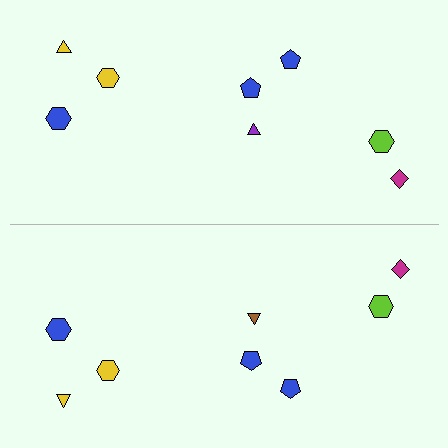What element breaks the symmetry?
The brown triangle on the bottom side breaks the symmetry — its mirror counterpart is purple.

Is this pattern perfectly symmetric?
No, the pattern is not perfectly symmetric. The brown triangle on the bottom side breaks the symmetry — its mirror counterpart is purple.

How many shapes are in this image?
There are 16 shapes in this image.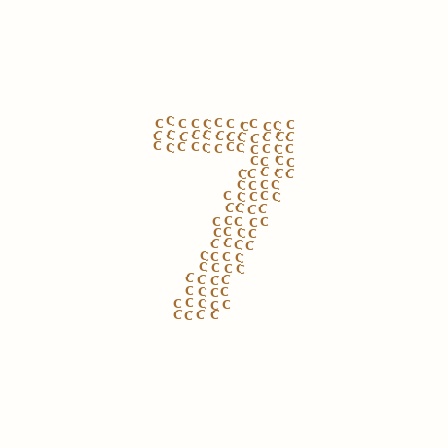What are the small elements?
The small elements are letter C's.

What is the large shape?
The large shape is the digit 7.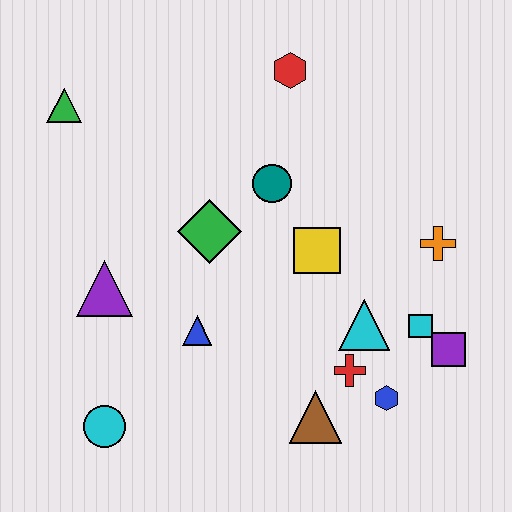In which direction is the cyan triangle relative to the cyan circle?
The cyan triangle is to the right of the cyan circle.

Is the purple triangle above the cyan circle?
Yes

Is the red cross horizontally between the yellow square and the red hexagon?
No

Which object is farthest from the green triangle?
The purple square is farthest from the green triangle.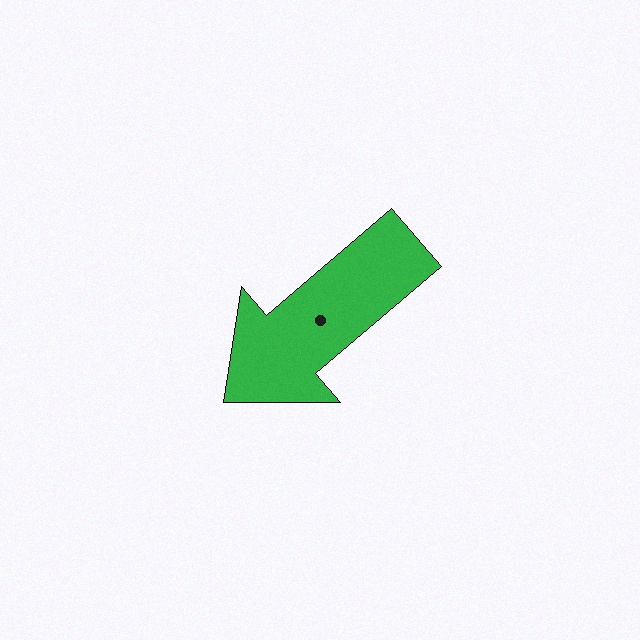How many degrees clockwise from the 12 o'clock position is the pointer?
Approximately 229 degrees.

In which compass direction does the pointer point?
Southwest.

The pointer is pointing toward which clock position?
Roughly 8 o'clock.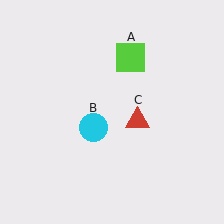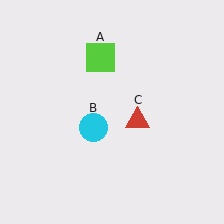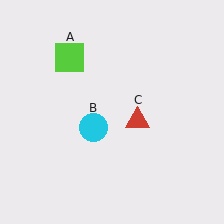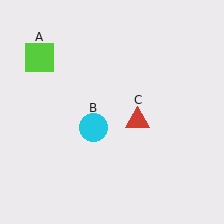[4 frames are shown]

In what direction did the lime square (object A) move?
The lime square (object A) moved left.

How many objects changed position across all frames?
1 object changed position: lime square (object A).